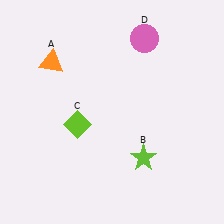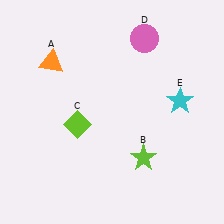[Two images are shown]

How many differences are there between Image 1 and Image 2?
There is 1 difference between the two images.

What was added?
A cyan star (E) was added in Image 2.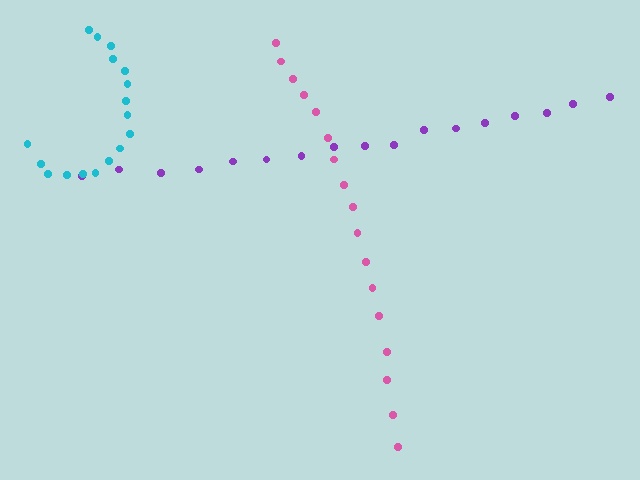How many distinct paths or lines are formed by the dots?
There are 3 distinct paths.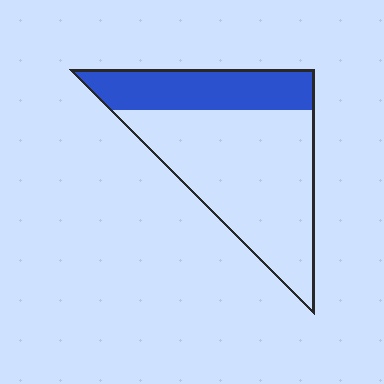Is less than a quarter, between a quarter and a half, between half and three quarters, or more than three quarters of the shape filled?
Between a quarter and a half.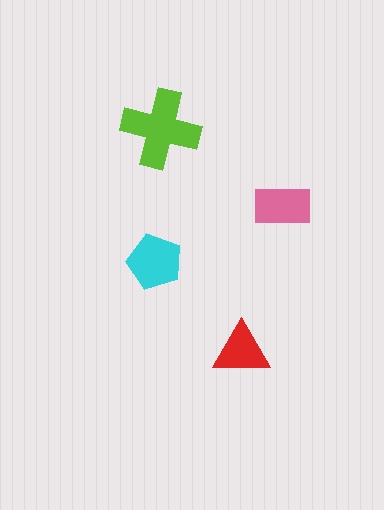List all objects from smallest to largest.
The red triangle, the pink rectangle, the cyan pentagon, the lime cross.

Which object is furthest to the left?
The cyan pentagon is leftmost.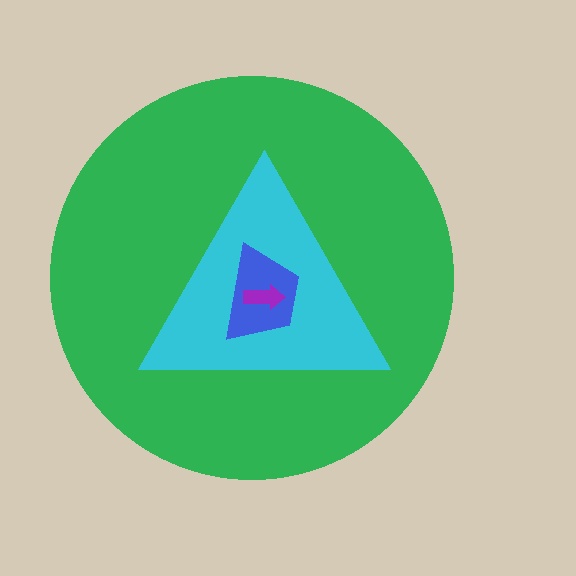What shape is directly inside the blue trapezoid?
The purple arrow.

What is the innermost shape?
The purple arrow.